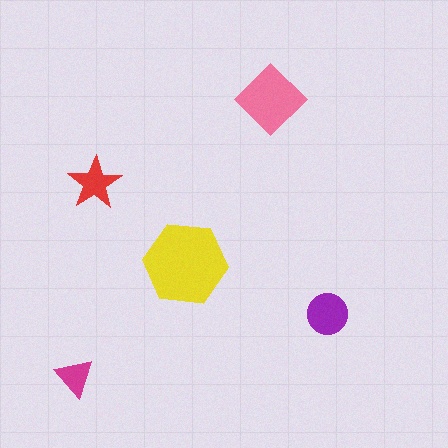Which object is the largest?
The yellow hexagon.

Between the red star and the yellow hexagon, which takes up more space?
The yellow hexagon.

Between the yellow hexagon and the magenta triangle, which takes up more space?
The yellow hexagon.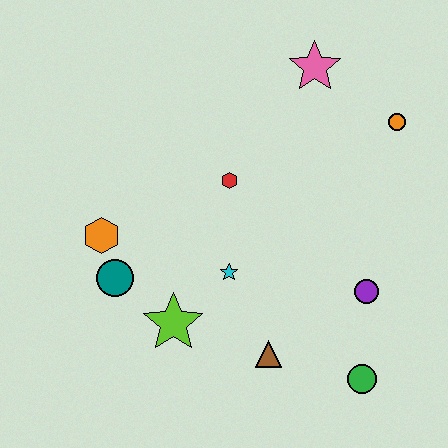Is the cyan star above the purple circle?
Yes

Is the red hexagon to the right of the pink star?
No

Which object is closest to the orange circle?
The pink star is closest to the orange circle.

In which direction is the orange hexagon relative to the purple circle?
The orange hexagon is to the left of the purple circle.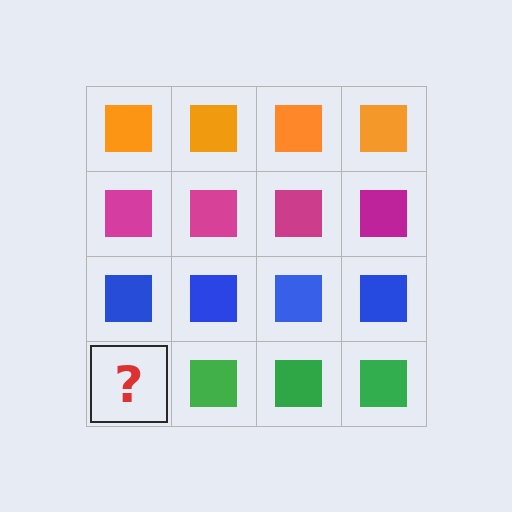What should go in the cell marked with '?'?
The missing cell should contain a green square.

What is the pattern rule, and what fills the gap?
The rule is that each row has a consistent color. The gap should be filled with a green square.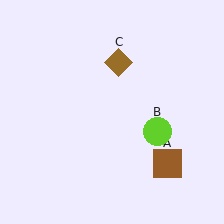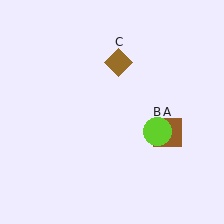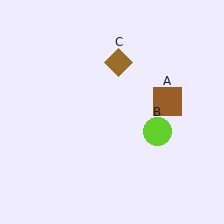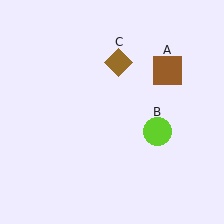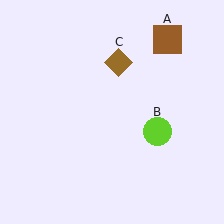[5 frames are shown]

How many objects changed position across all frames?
1 object changed position: brown square (object A).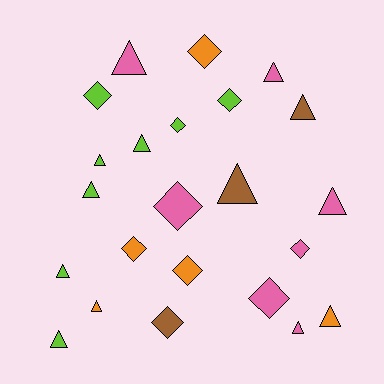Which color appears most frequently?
Lime, with 8 objects.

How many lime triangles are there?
There are 5 lime triangles.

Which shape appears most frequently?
Triangle, with 13 objects.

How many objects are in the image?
There are 23 objects.